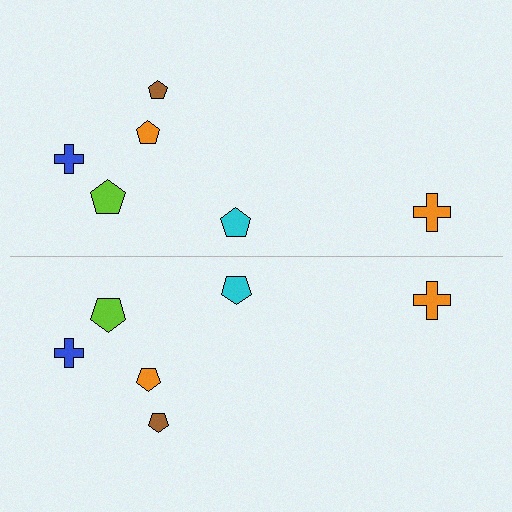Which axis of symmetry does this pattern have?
The pattern has a horizontal axis of symmetry running through the center of the image.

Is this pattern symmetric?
Yes, this pattern has bilateral (reflection) symmetry.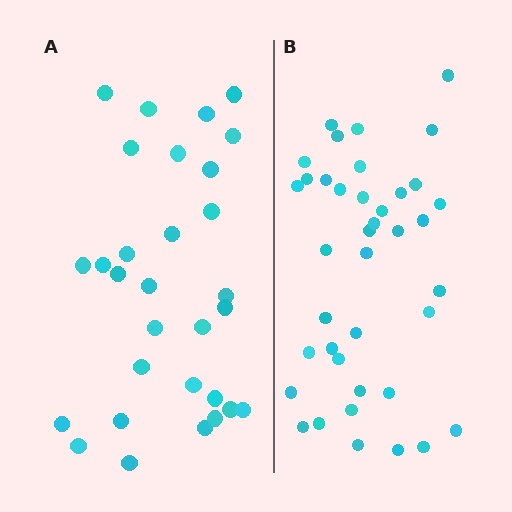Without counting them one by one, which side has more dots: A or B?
Region B (the right region) has more dots.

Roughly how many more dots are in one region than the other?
Region B has roughly 8 or so more dots than region A.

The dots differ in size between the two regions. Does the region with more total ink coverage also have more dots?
No. Region A has more total ink coverage because its dots are larger, but region B actually contains more individual dots. Total area can be misleading — the number of items is what matters here.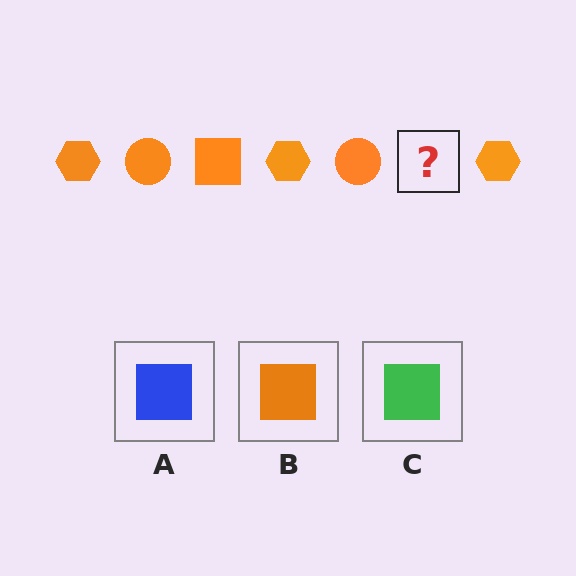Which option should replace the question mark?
Option B.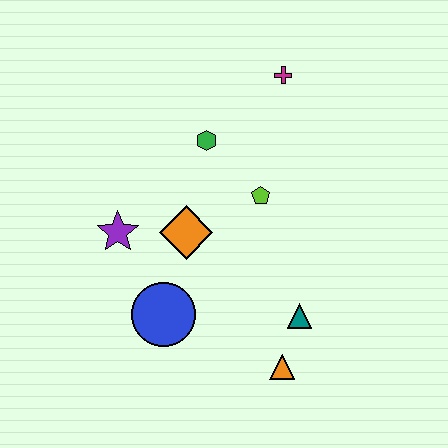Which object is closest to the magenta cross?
The green hexagon is closest to the magenta cross.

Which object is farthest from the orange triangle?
The magenta cross is farthest from the orange triangle.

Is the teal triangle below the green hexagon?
Yes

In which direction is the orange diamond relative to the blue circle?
The orange diamond is above the blue circle.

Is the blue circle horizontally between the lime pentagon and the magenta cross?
No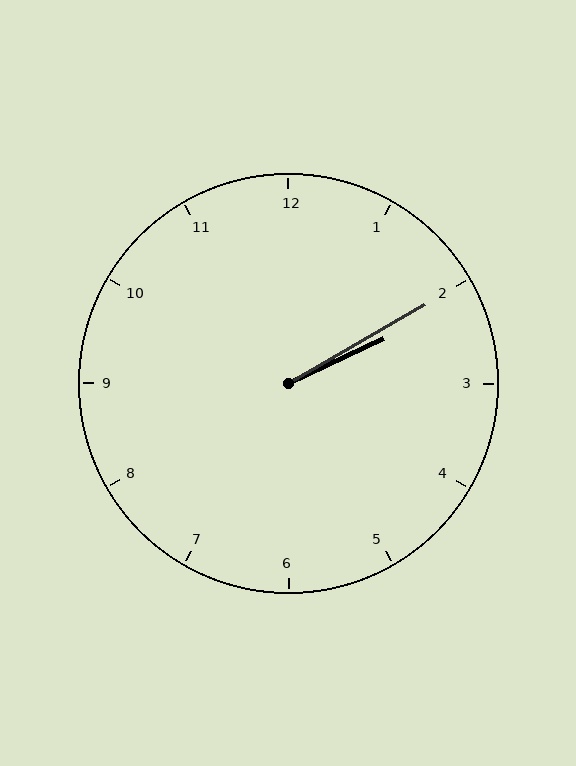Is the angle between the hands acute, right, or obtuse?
It is acute.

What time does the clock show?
2:10.